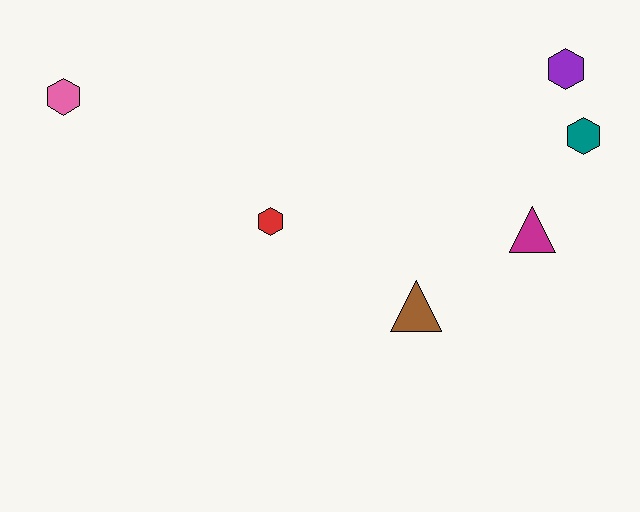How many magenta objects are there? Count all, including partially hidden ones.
There is 1 magenta object.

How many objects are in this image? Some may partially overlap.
There are 6 objects.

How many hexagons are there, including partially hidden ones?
There are 4 hexagons.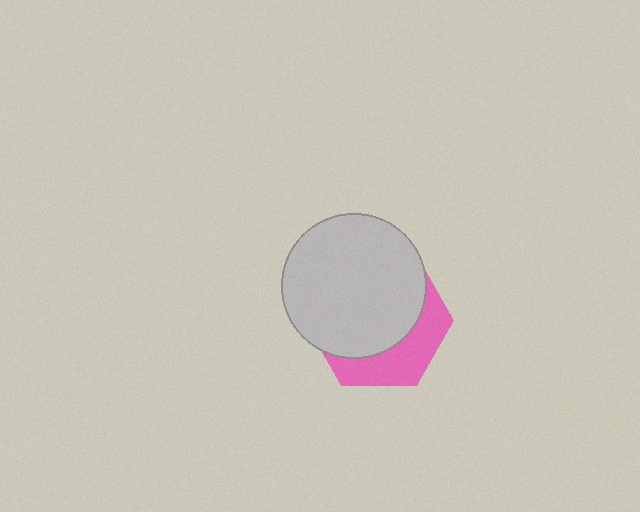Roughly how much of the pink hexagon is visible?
A small part of it is visible (roughly 33%).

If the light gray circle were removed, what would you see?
You would see the complete pink hexagon.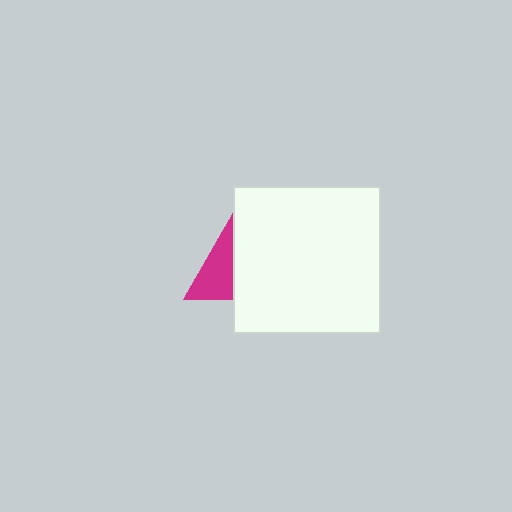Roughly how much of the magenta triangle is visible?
A small part of it is visible (roughly 43%).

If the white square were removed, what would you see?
You would see the complete magenta triangle.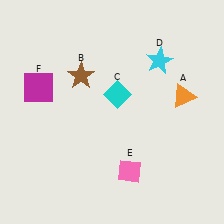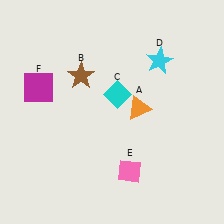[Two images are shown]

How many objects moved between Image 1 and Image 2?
1 object moved between the two images.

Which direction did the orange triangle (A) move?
The orange triangle (A) moved left.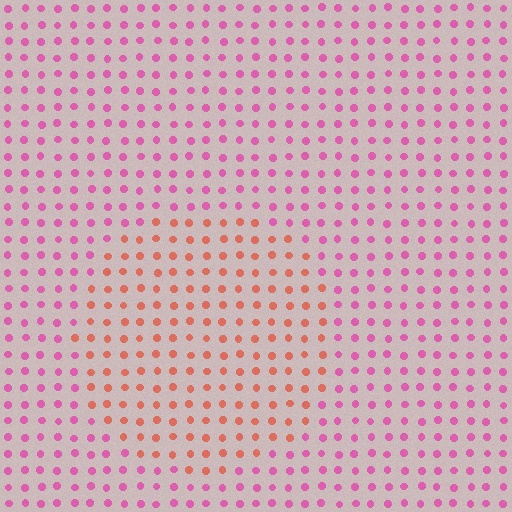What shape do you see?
I see a circle.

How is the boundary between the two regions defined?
The boundary is defined purely by a slight shift in hue (about 45 degrees). Spacing, size, and orientation are identical on both sides.